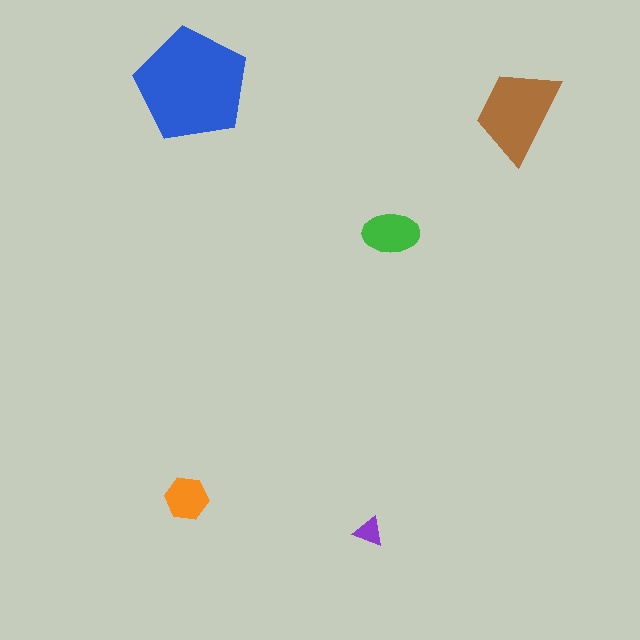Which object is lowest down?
The purple triangle is bottommost.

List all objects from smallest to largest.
The purple triangle, the orange hexagon, the green ellipse, the brown trapezoid, the blue pentagon.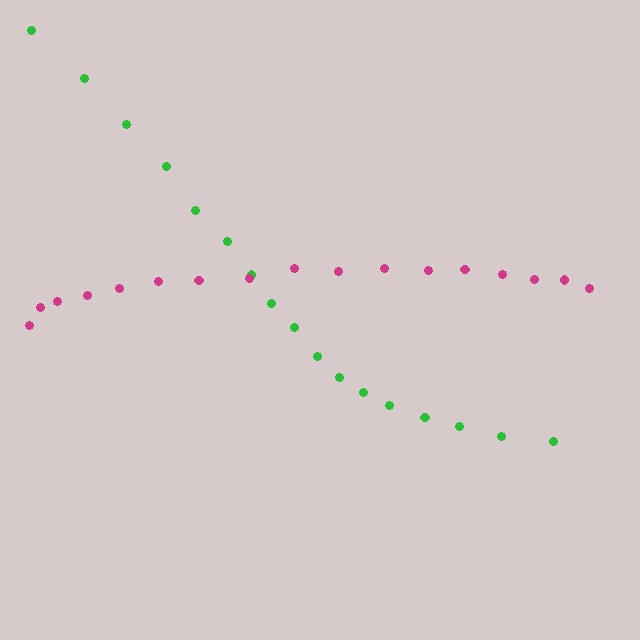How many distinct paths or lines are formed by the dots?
There are 2 distinct paths.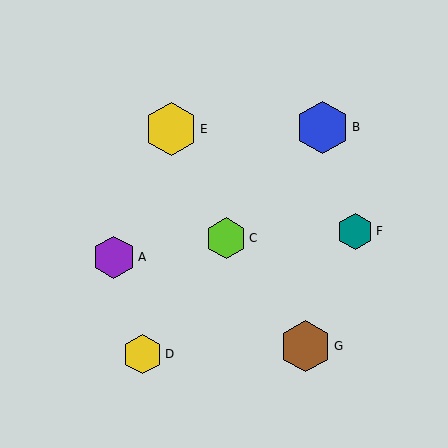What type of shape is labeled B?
Shape B is a blue hexagon.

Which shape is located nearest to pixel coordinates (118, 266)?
The purple hexagon (labeled A) at (114, 257) is nearest to that location.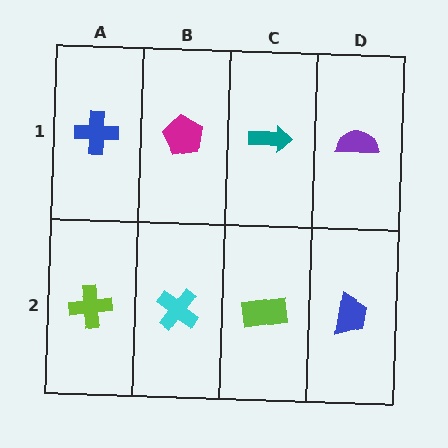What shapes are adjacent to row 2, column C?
A teal arrow (row 1, column C), a cyan cross (row 2, column B), a blue trapezoid (row 2, column D).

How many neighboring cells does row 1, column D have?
2.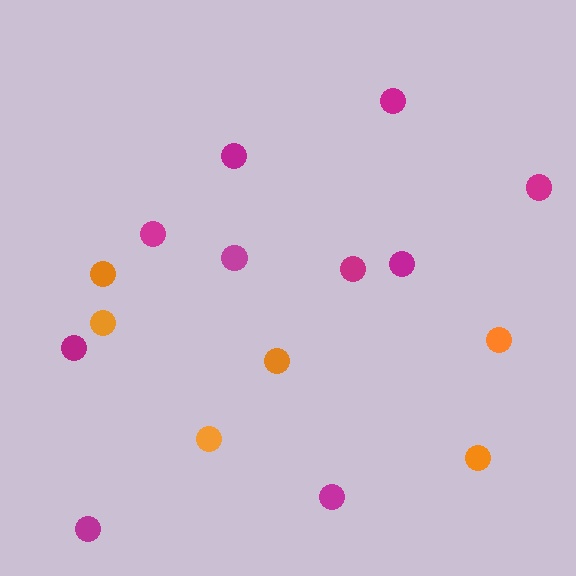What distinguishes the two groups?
There are 2 groups: one group of magenta circles (10) and one group of orange circles (6).